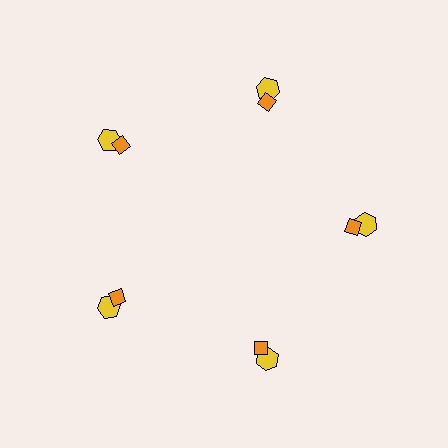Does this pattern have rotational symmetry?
Yes, this pattern has 5-fold rotational symmetry. It looks the same after rotating 72 degrees around the center.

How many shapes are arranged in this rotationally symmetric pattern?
There are 10 shapes, arranged in 5 groups of 2.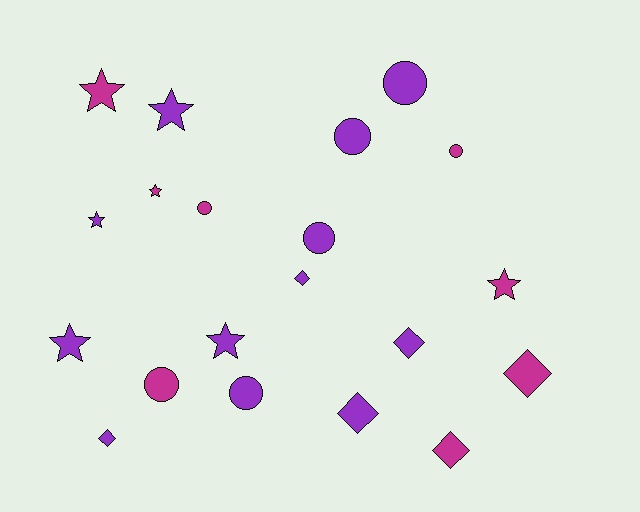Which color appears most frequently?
Purple, with 12 objects.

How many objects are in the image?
There are 20 objects.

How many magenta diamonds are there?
There are 2 magenta diamonds.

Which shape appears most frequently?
Circle, with 7 objects.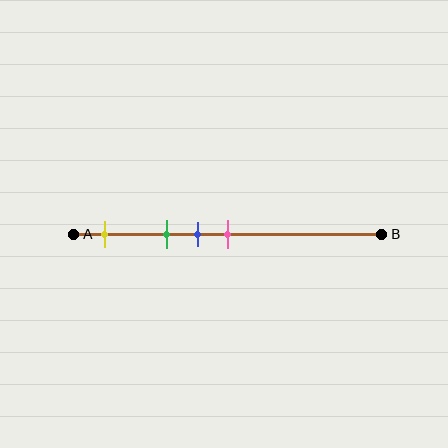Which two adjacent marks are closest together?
The blue and pink marks are the closest adjacent pair.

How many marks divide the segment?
There are 4 marks dividing the segment.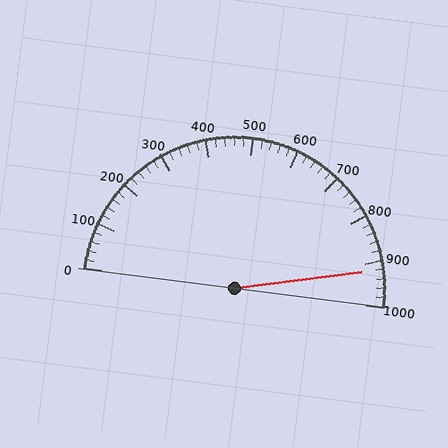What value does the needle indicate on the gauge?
The needle indicates approximately 920.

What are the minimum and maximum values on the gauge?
The gauge ranges from 0 to 1000.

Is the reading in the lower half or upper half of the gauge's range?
The reading is in the upper half of the range (0 to 1000).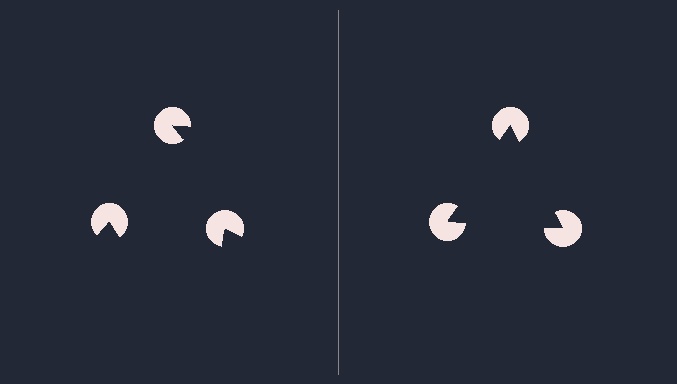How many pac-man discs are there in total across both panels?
6 — 3 on each side.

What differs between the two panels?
The pac-man discs are positioned identically on both sides; only the wedge orientations differ. On the right they align to a triangle; on the left they are misaligned.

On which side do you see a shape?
An illusory triangle appears on the right side. On the left side the wedge cuts are rotated, so no coherent shape forms.